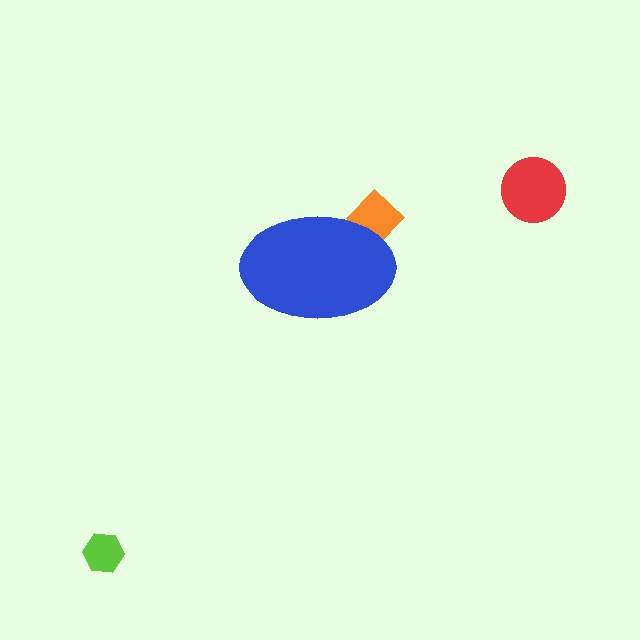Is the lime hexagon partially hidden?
No, the lime hexagon is fully visible.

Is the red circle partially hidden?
No, the red circle is fully visible.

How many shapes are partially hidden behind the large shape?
1 shape is partially hidden.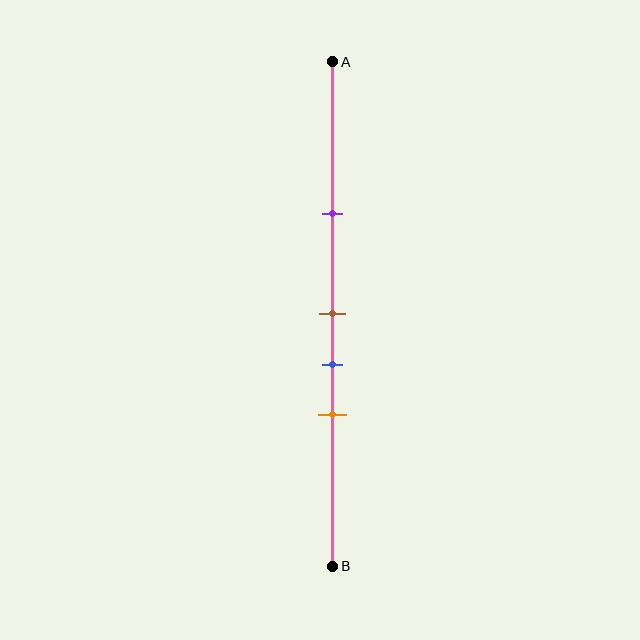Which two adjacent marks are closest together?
The brown and blue marks are the closest adjacent pair.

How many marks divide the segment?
There are 4 marks dividing the segment.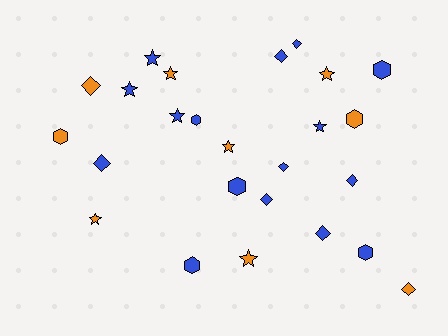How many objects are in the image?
There are 25 objects.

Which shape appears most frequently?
Star, with 9 objects.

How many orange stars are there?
There are 5 orange stars.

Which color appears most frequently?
Blue, with 16 objects.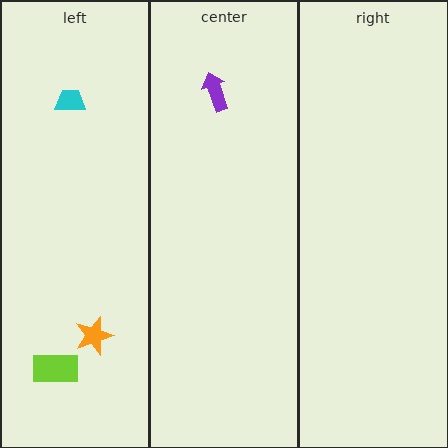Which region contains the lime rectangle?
The left region.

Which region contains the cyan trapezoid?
The left region.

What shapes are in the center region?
The purple arrow.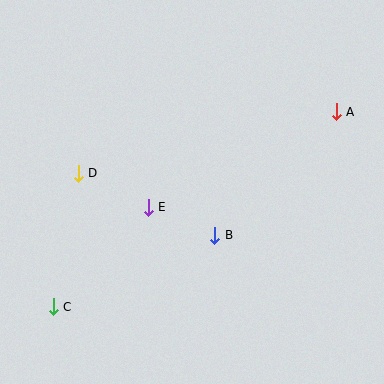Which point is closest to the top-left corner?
Point D is closest to the top-left corner.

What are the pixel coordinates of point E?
Point E is at (148, 207).